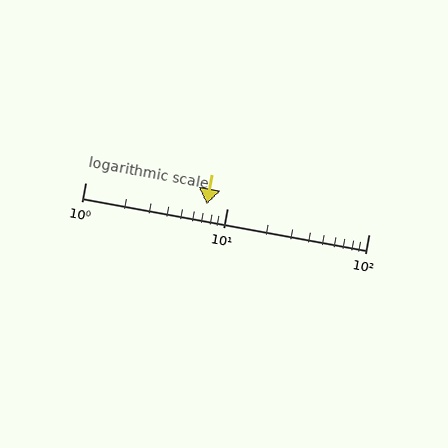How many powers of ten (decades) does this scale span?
The scale spans 2 decades, from 1 to 100.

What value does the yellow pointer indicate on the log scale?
The pointer indicates approximately 7.2.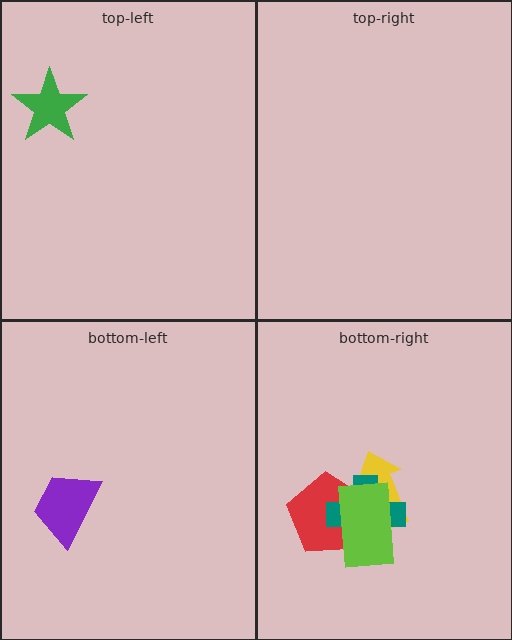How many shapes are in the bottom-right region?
4.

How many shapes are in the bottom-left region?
1.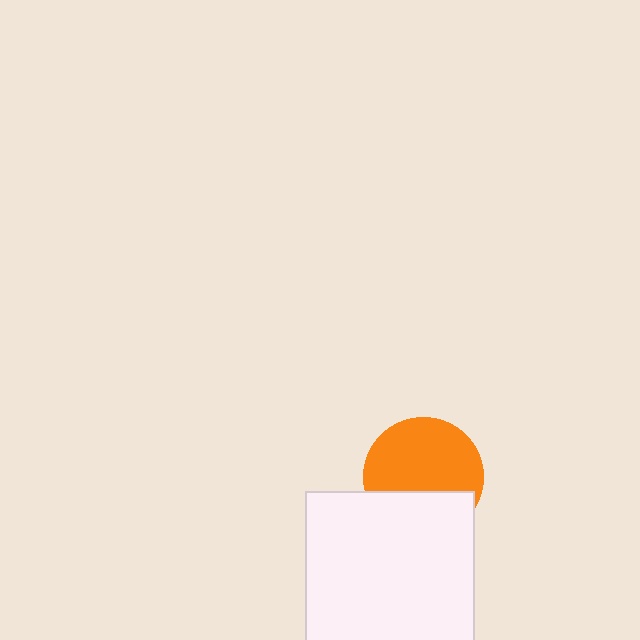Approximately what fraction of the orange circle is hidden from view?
Roughly 34% of the orange circle is hidden behind the white square.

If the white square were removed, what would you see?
You would see the complete orange circle.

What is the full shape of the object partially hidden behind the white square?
The partially hidden object is an orange circle.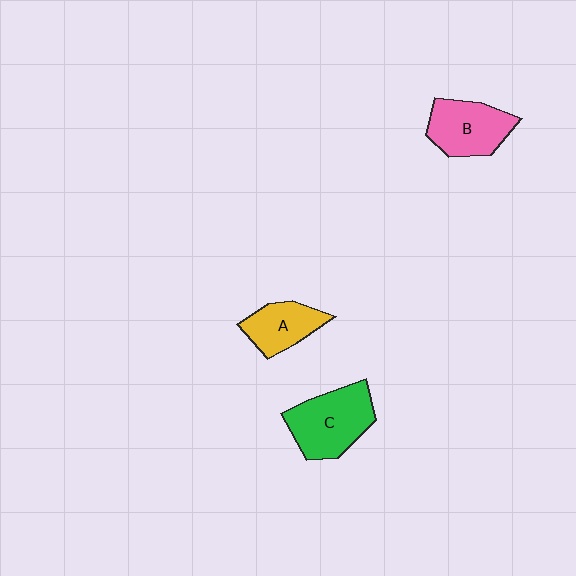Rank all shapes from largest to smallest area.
From largest to smallest: C (green), B (pink), A (yellow).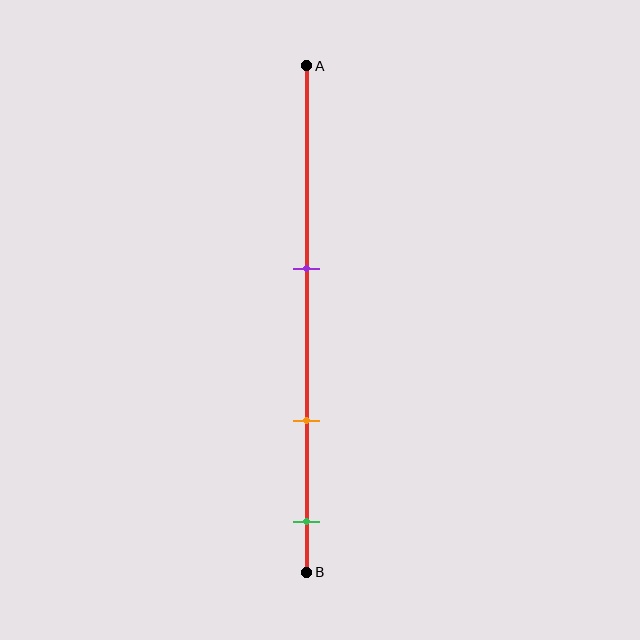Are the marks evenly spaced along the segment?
Yes, the marks are approximately evenly spaced.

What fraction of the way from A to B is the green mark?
The green mark is approximately 90% (0.9) of the way from A to B.